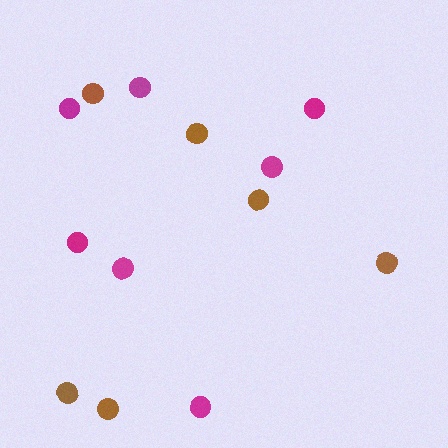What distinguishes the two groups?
There are 2 groups: one group of brown circles (6) and one group of magenta circles (7).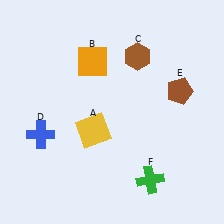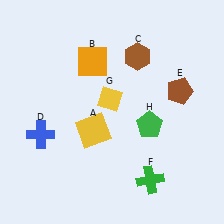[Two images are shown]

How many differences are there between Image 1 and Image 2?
There are 2 differences between the two images.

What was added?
A yellow diamond (G), a green pentagon (H) were added in Image 2.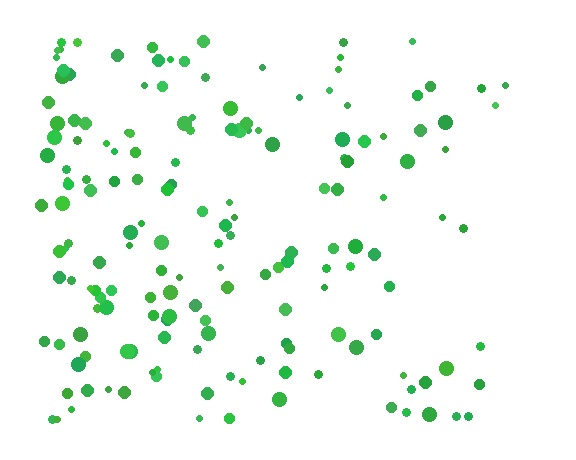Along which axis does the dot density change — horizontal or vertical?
Horizontal.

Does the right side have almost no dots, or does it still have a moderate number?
Still a moderate number, just noticeably fewer than the left.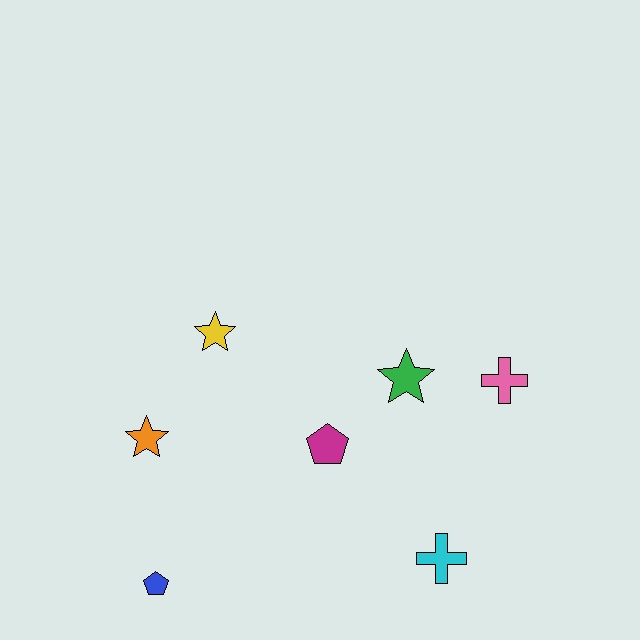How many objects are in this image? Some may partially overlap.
There are 7 objects.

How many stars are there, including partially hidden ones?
There are 3 stars.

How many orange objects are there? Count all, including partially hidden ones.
There is 1 orange object.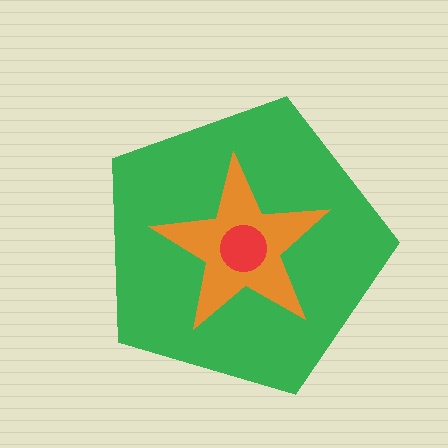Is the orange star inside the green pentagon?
Yes.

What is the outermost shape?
The green pentagon.